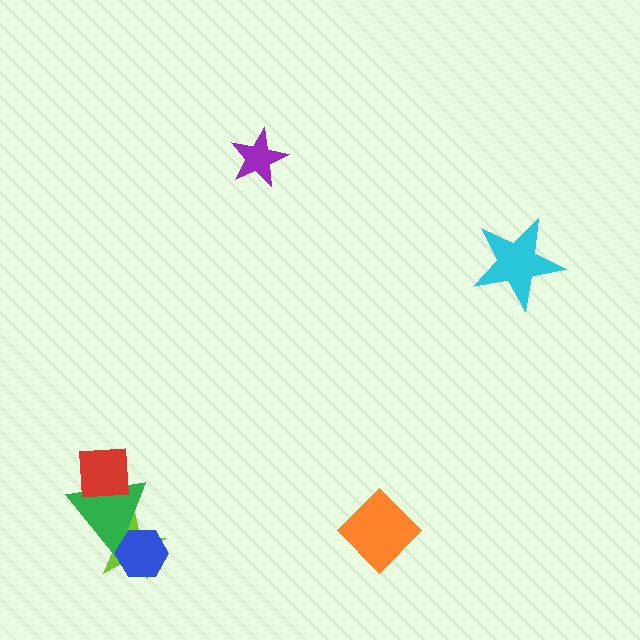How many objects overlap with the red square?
1 object overlaps with the red square.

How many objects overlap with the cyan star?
0 objects overlap with the cyan star.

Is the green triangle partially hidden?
Yes, it is partially covered by another shape.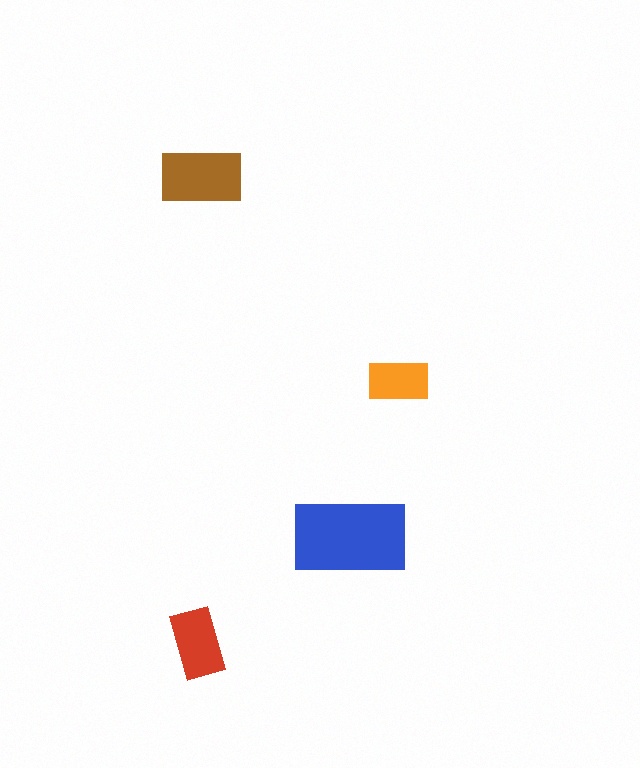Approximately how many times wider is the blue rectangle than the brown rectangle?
About 1.5 times wider.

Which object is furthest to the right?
The orange rectangle is rightmost.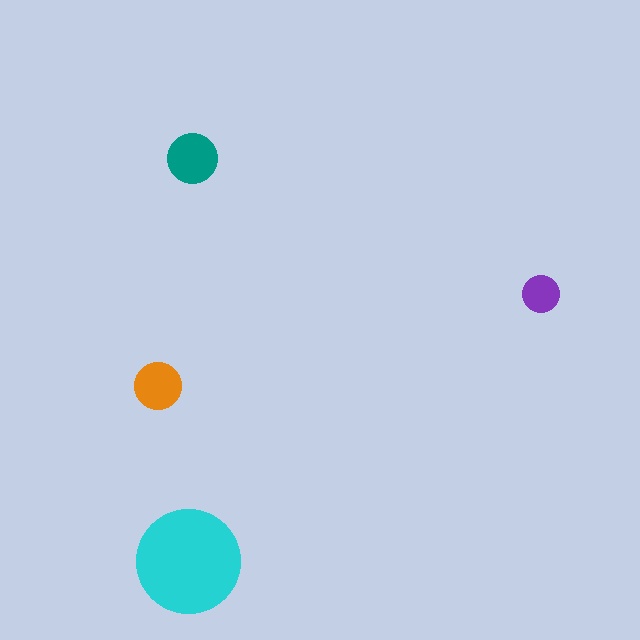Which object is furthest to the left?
The orange circle is leftmost.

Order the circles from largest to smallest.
the cyan one, the teal one, the orange one, the purple one.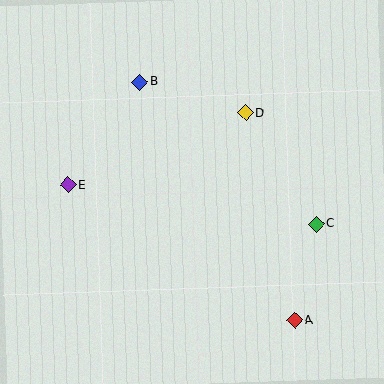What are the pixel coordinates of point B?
Point B is at (140, 82).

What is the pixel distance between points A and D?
The distance between A and D is 213 pixels.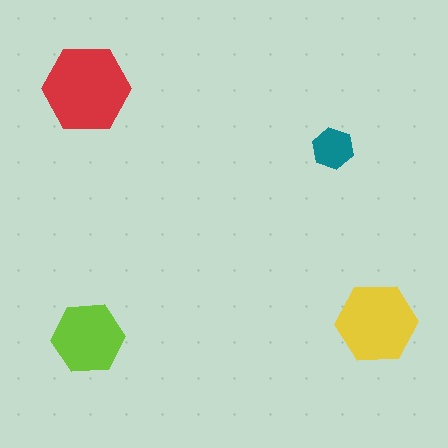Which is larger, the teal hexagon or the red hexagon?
The red one.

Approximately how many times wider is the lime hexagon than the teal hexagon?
About 1.5 times wider.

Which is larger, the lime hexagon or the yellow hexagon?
The yellow one.